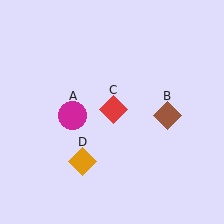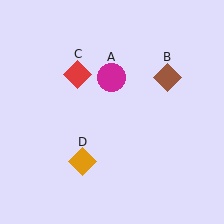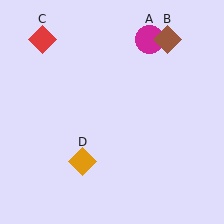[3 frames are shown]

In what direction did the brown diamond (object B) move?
The brown diamond (object B) moved up.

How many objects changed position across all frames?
3 objects changed position: magenta circle (object A), brown diamond (object B), red diamond (object C).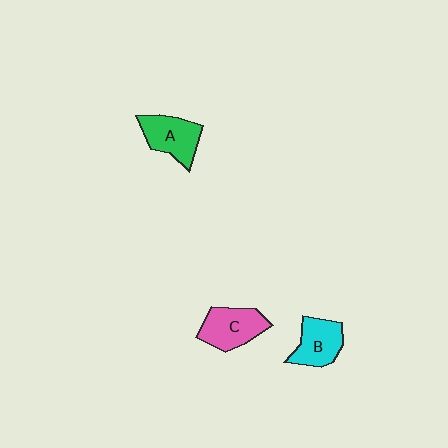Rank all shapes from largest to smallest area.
From largest to smallest: C (pink), A (green), B (cyan).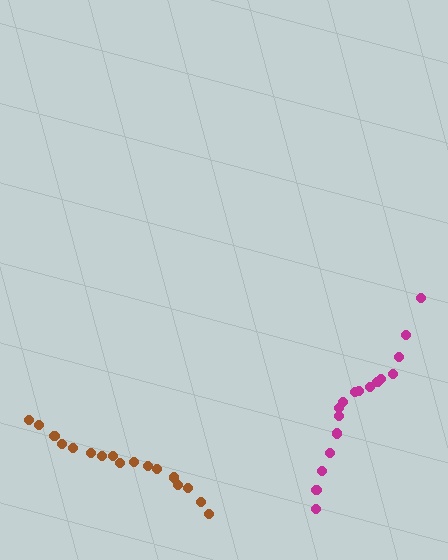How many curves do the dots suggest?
There are 2 distinct paths.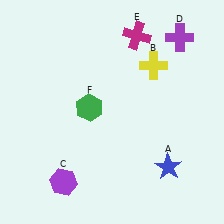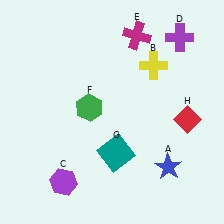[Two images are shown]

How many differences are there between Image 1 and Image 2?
There are 2 differences between the two images.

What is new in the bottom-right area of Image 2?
A red diamond (H) was added in the bottom-right area of Image 2.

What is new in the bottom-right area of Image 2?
A teal square (G) was added in the bottom-right area of Image 2.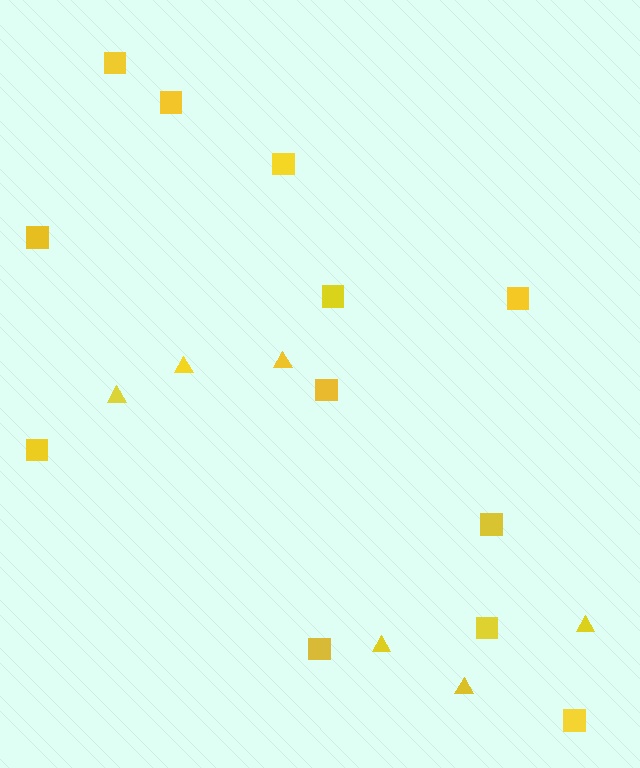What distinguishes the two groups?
There are 2 groups: one group of triangles (6) and one group of squares (12).